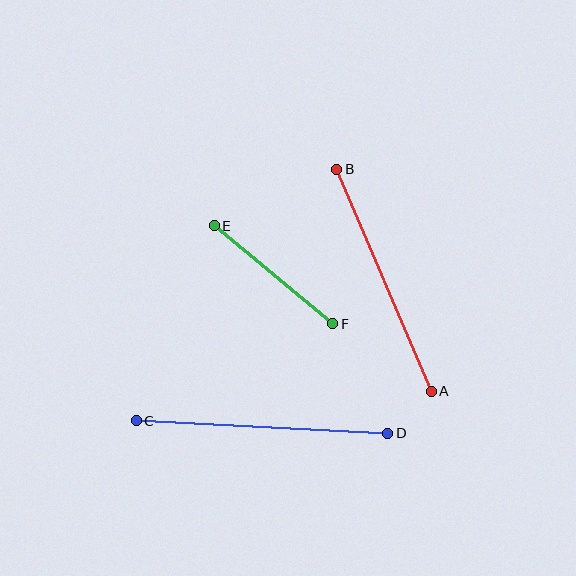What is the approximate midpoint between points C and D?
The midpoint is at approximately (262, 427) pixels.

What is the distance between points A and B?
The distance is approximately 241 pixels.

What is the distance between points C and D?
The distance is approximately 252 pixels.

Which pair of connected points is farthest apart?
Points C and D are farthest apart.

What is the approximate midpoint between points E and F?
The midpoint is at approximately (273, 275) pixels.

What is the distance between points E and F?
The distance is approximately 154 pixels.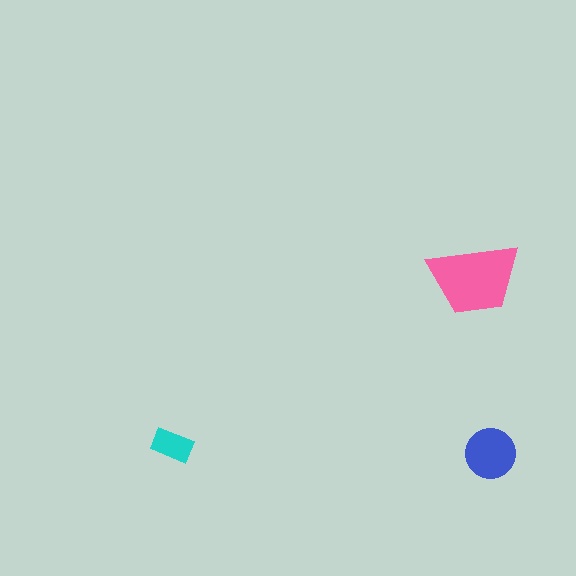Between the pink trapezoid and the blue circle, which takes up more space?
The pink trapezoid.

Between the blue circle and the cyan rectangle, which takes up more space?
The blue circle.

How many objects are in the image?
There are 3 objects in the image.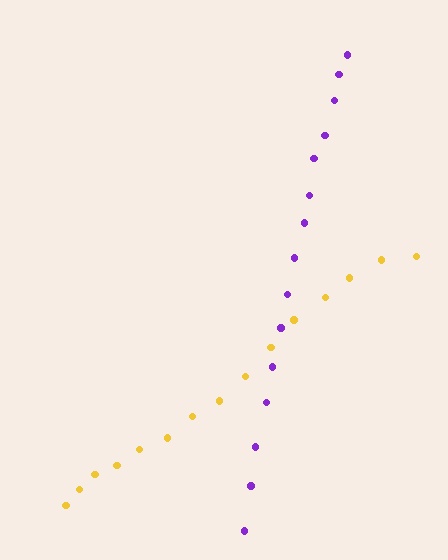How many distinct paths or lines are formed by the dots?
There are 2 distinct paths.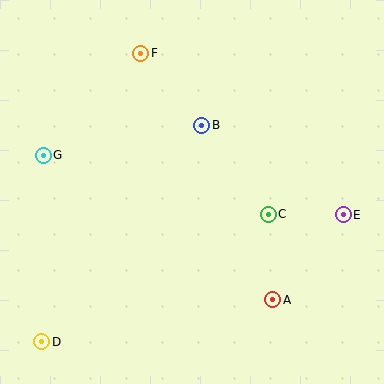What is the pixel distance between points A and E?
The distance between A and E is 110 pixels.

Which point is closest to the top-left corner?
Point F is closest to the top-left corner.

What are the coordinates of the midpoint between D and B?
The midpoint between D and B is at (122, 234).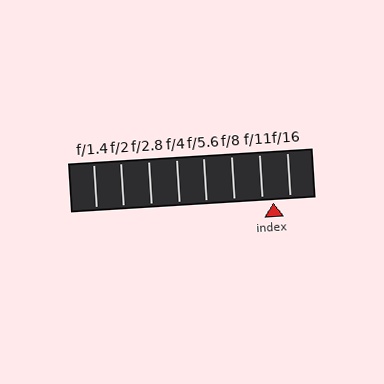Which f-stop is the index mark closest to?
The index mark is closest to f/11.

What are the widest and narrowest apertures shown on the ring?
The widest aperture shown is f/1.4 and the narrowest is f/16.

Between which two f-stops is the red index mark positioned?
The index mark is between f/11 and f/16.